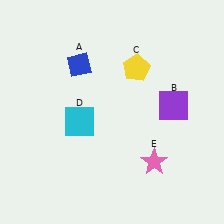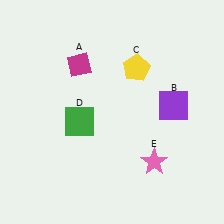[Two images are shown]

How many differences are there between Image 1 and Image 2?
There are 2 differences between the two images.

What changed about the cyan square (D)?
In Image 1, D is cyan. In Image 2, it changed to green.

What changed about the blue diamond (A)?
In Image 1, A is blue. In Image 2, it changed to magenta.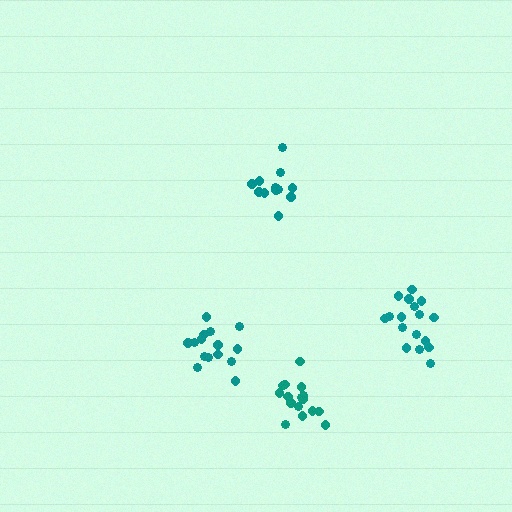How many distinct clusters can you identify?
There are 4 distinct clusters.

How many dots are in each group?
Group 1: 17 dots, Group 2: 12 dots, Group 3: 15 dots, Group 4: 16 dots (60 total).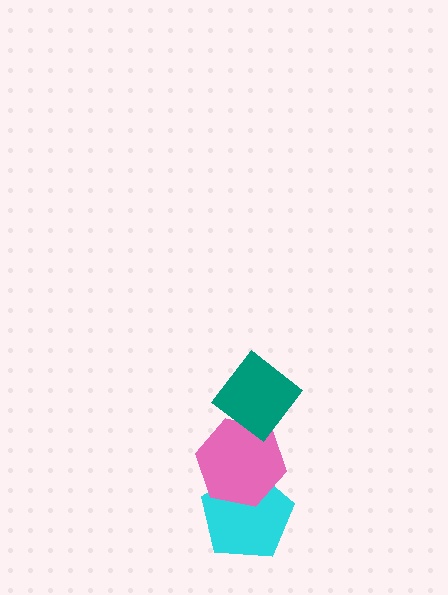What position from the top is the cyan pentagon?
The cyan pentagon is 3rd from the top.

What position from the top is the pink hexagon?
The pink hexagon is 2nd from the top.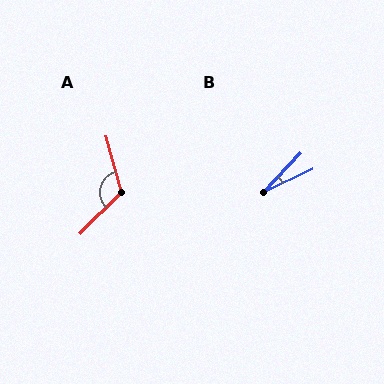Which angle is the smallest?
B, at approximately 21 degrees.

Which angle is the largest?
A, at approximately 120 degrees.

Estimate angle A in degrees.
Approximately 120 degrees.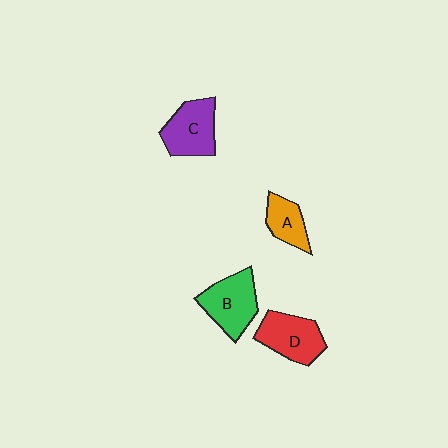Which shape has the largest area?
Shape B (green).